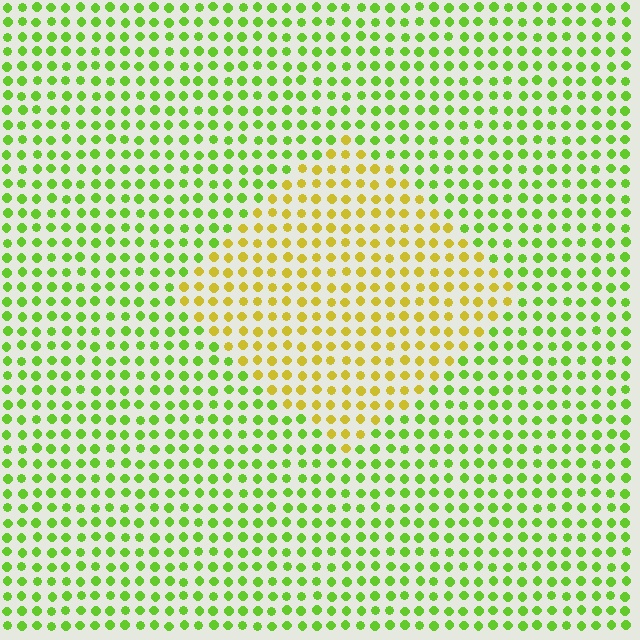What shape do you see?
I see a diamond.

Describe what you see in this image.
The image is filled with small lime elements in a uniform arrangement. A diamond-shaped region is visible where the elements are tinted to a slightly different hue, forming a subtle color boundary.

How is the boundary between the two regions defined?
The boundary is defined purely by a slight shift in hue (about 45 degrees). Spacing, size, and orientation are identical on both sides.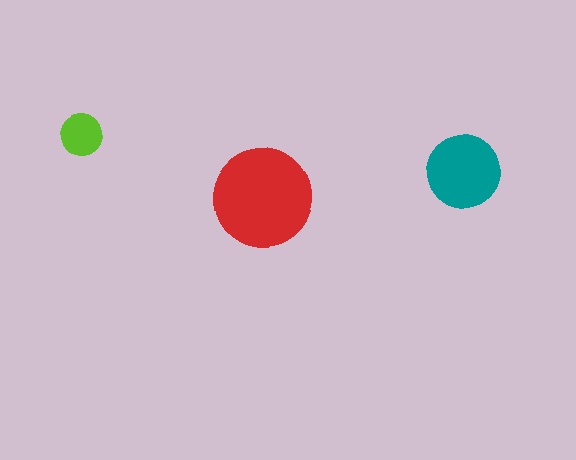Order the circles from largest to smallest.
the red one, the teal one, the lime one.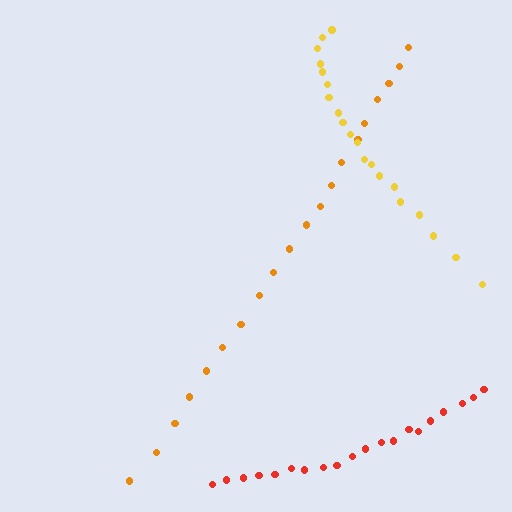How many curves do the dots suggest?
There are 3 distinct paths.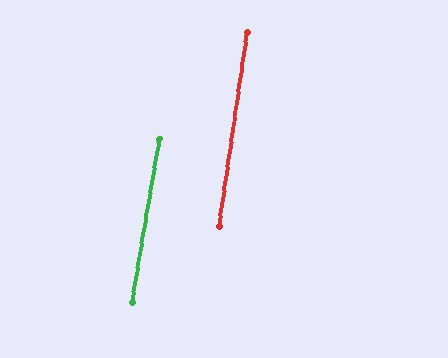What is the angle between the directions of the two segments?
Approximately 1 degree.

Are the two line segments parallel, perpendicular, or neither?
Parallel — their directions differ by only 1.4°.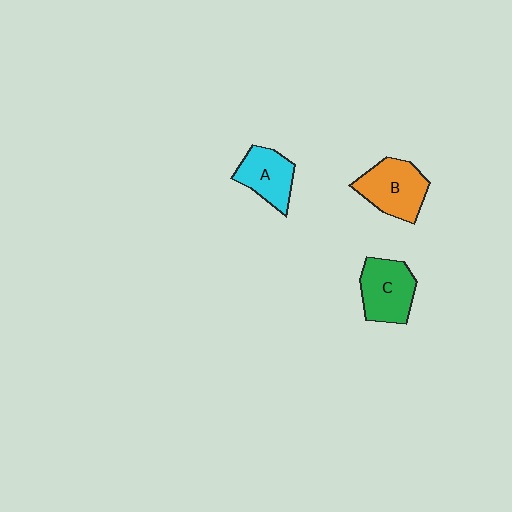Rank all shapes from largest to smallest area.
From largest to smallest: B (orange), C (green), A (cyan).